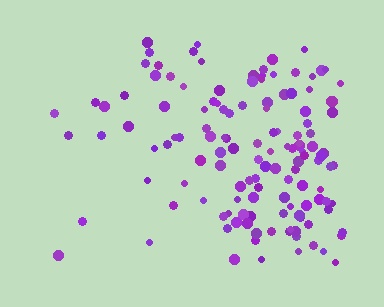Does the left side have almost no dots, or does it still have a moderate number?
Still a moderate number, just noticeably fewer than the right.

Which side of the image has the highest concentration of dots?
The right.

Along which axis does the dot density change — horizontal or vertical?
Horizontal.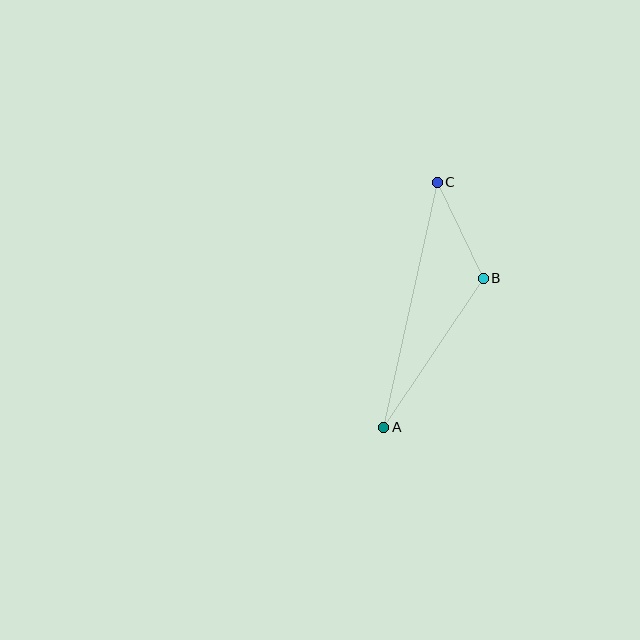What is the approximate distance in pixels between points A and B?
The distance between A and B is approximately 179 pixels.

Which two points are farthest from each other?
Points A and C are farthest from each other.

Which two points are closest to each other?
Points B and C are closest to each other.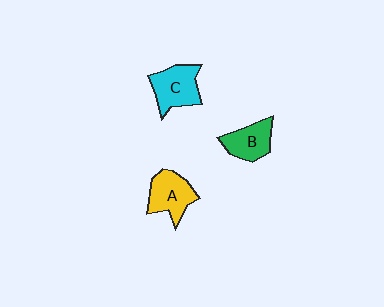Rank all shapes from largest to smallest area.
From largest to smallest: C (cyan), A (yellow), B (green).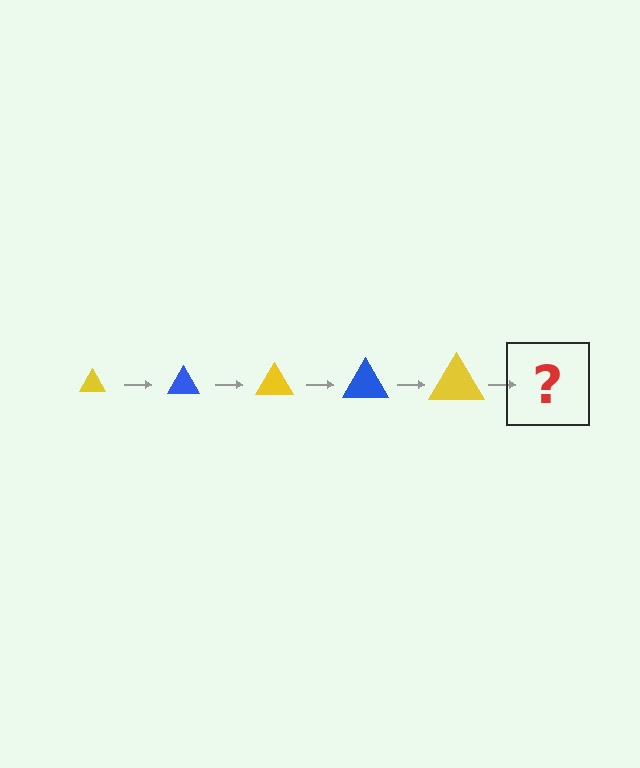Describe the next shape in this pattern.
It should be a blue triangle, larger than the previous one.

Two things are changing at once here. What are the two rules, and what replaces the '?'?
The two rules are that the triangle grows larger each step and the color cycles through yellow and blue. The '?' should be a blue triangle, larger than the previous one.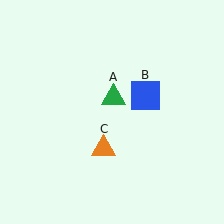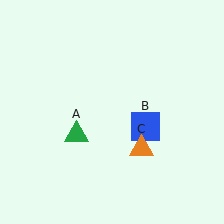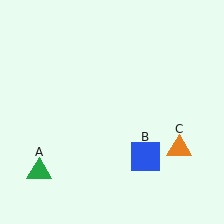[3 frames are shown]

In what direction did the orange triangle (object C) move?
The orange triangle (object C) moved right.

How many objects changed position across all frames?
3 objects changed position: green triangle (object A), blue square (object B), orange triangle (object C).